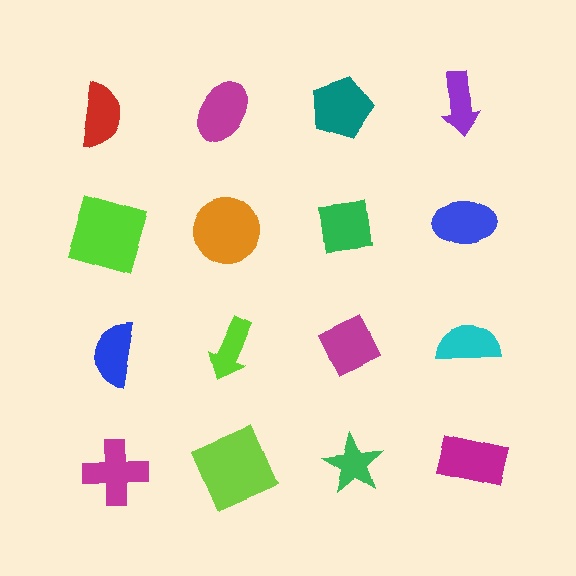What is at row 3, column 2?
A lime arrow.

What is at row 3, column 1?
A blue semicircle.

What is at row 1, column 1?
A red semicircle.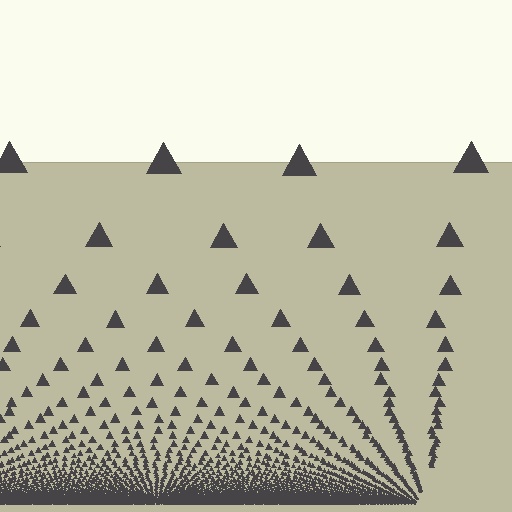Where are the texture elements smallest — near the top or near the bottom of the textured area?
Near the bottom.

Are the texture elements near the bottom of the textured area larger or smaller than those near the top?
Smaller. The gradient is inverted — elements near the bottom are smaller and denser.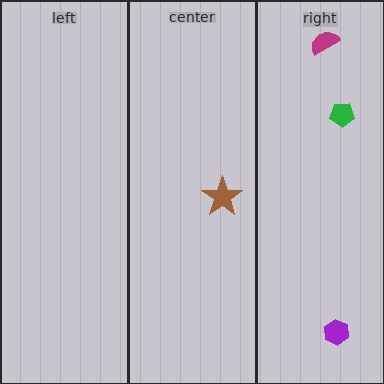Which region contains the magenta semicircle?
The right region.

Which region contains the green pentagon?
The right region.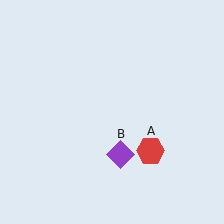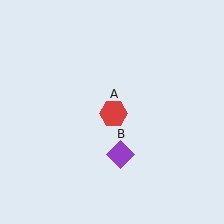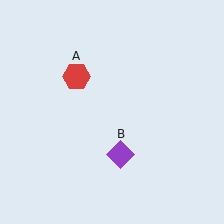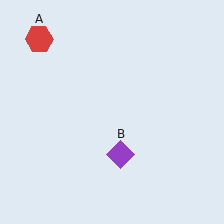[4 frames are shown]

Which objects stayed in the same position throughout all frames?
Purple diamond (object B) remained stationary.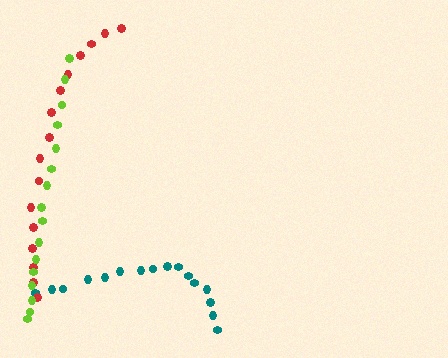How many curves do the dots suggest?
There are 3 distinct paths.